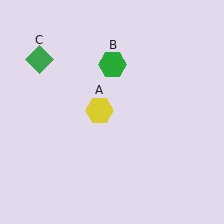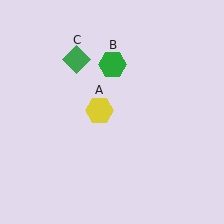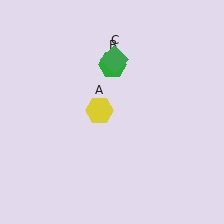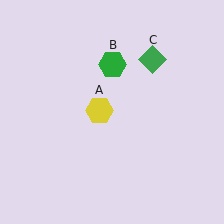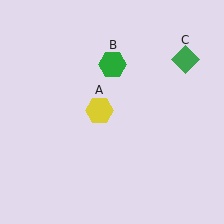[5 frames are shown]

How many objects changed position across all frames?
1 object changed position: green diamond (object C).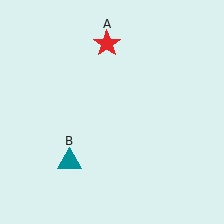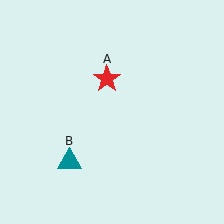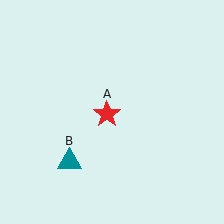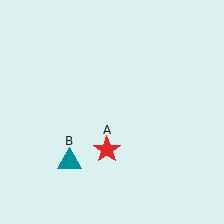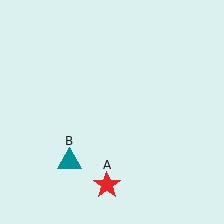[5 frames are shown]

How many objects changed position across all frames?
1 object changed position: red star (object A).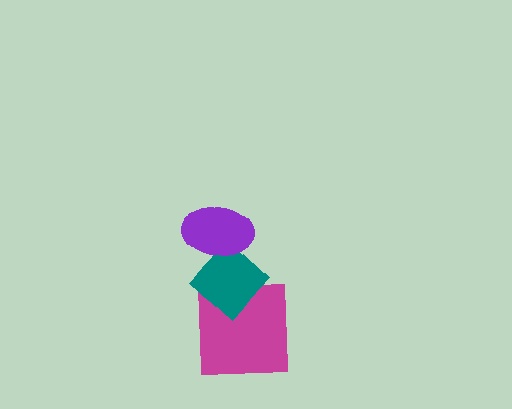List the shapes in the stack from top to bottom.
From top to bottom: the purple ellipse, the teal diamond, the magenta square.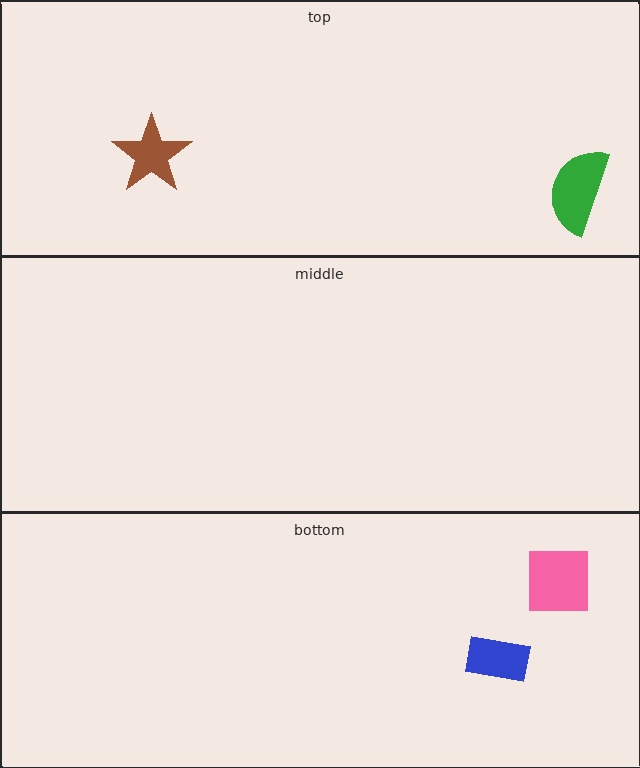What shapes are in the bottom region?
The blue rectangle, the pink square.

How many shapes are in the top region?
2.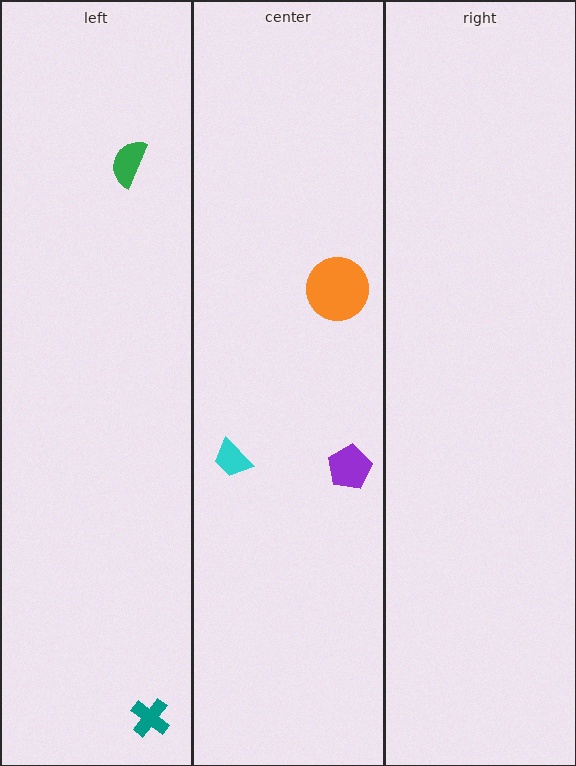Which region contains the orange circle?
The center region.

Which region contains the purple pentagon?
The center region.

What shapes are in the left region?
The green semicircle, the teal cross.